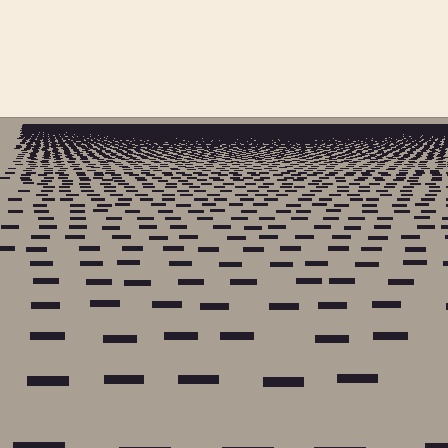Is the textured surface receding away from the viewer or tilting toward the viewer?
The surface is receding away from the viewer. Texture elements get smaller and denser toward the top.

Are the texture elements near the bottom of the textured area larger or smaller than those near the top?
Larger. Near the bottom, elements are closer to the viewer and appear at a bigger on-screen size.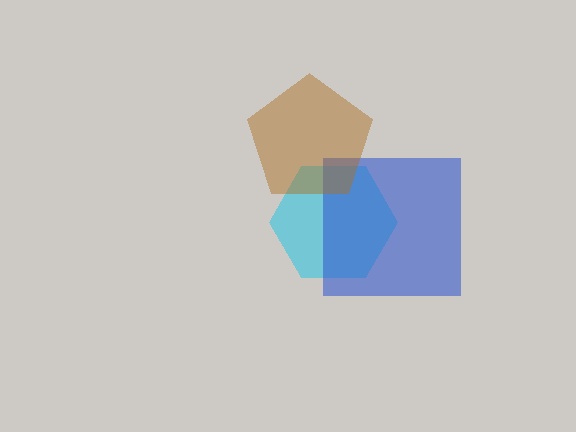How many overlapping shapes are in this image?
There are 3 overlapping shapes in the image.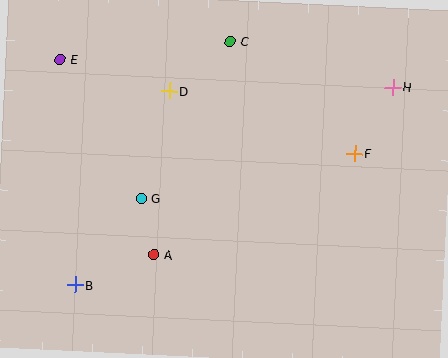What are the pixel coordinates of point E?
Point E is at (60, 60).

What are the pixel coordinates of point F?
Point F is at (355, 154).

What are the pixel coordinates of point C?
Point C is at (230, 41).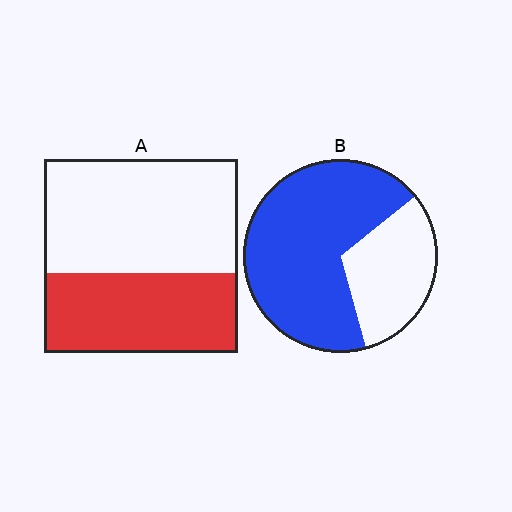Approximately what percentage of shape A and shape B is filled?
A is approximately 40% and B is approximately 70%.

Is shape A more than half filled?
No.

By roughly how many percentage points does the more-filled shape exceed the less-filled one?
By roughly 25 percentage points (B over A).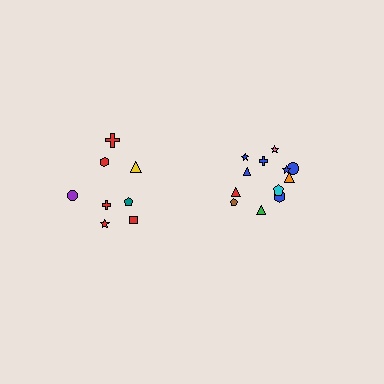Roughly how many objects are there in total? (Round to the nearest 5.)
Roughly 20 objects in total.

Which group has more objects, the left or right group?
The right group.